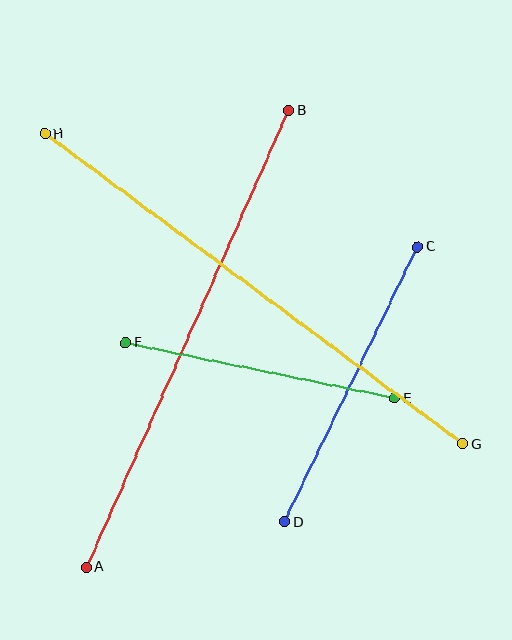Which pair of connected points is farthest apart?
Points G and H are farthest apart.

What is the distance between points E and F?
The distance is approximately 275 pixels.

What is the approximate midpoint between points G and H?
The midpoint is at approximately (254, 289) pixels.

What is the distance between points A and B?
The distance is approximately 499 pixels.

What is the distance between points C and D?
The distance is approximately 305 pixels.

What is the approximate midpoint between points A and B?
The midpoint is at approximately (188, 339) pixels.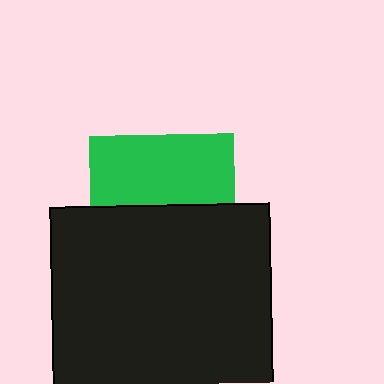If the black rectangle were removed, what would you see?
You would see the complete green square.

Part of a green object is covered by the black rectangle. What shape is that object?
It is a square.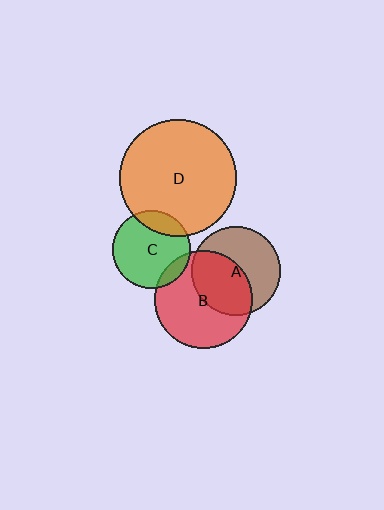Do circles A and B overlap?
Yes.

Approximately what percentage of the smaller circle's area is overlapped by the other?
Approximately 45%.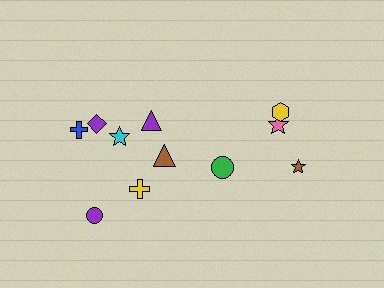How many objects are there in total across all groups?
There are 11 objects.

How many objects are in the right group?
There are 4 objects.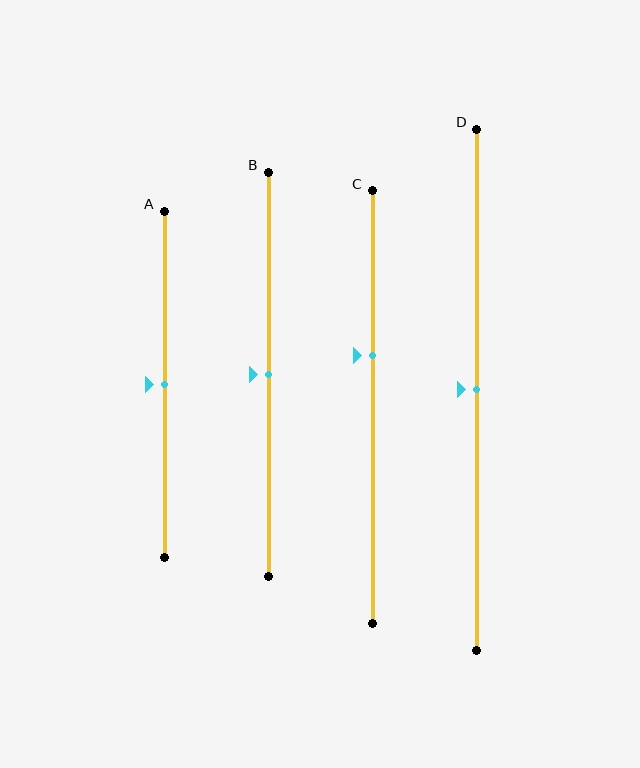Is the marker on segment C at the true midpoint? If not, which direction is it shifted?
No, the marker on segment C is shifted upward by about 12% of the segment length.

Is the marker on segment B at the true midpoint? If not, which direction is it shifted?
Yes, the marker on segment B is at the true midpoint.